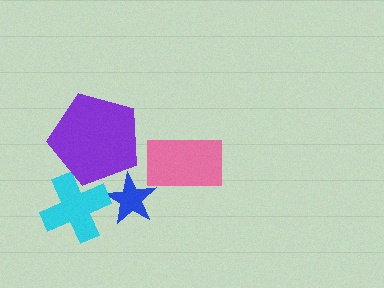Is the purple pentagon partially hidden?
No, no other shape covers it.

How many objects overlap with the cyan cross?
2 objects overlap with the cyan cross.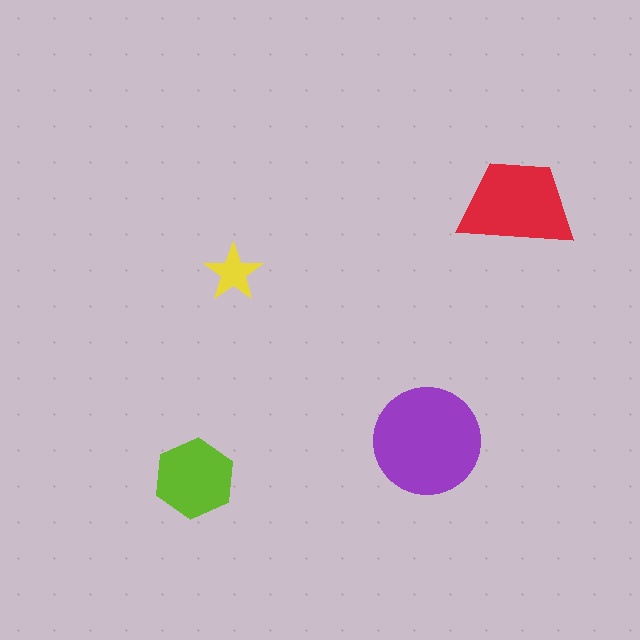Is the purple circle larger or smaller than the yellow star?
Larger.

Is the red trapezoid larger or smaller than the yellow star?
Larger.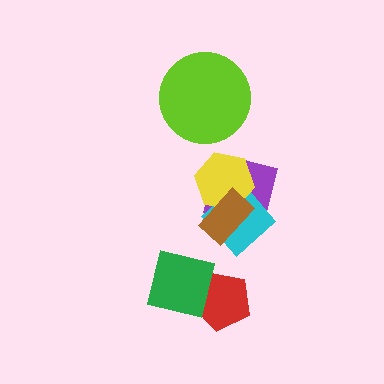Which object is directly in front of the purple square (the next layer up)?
The cyan diamond is directly in front of the purple square.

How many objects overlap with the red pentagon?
1 object overlaps with the red pentagon.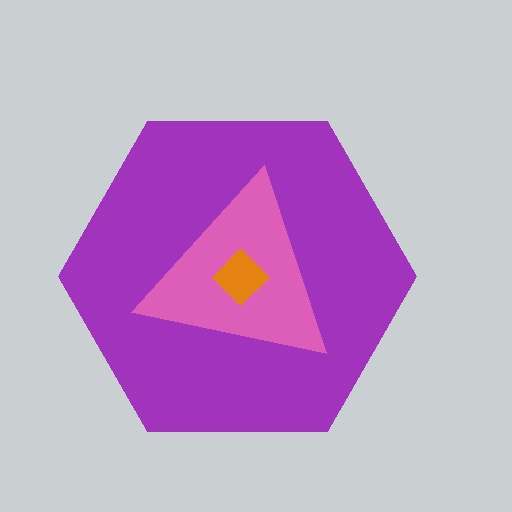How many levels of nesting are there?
3.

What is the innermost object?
The orange diamond.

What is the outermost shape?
The purple hexagon.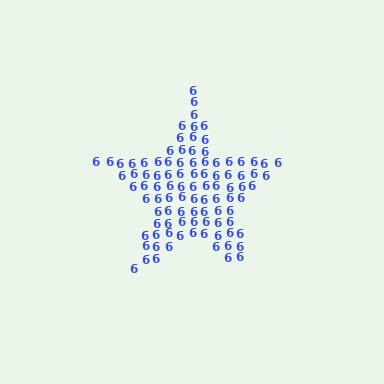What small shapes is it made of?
It is made of small digit 6's.